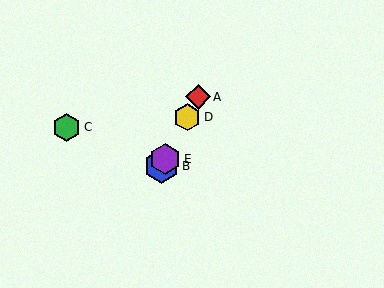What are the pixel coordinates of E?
Object E is at (165, 159).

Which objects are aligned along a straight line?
Objects A, B, D, E are aligned along a straight line.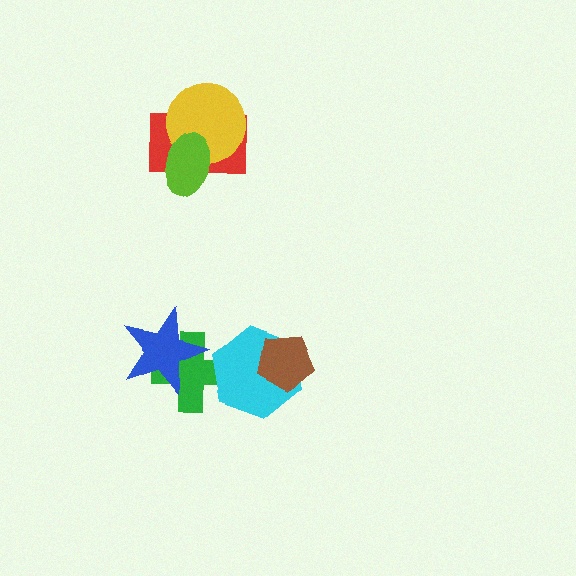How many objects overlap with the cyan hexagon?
2 objects overlap with the cyan hexagon.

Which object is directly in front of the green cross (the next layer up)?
The blue star is directly in front of the green cross.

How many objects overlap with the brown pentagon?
1 object overlaps with the brown pentagon.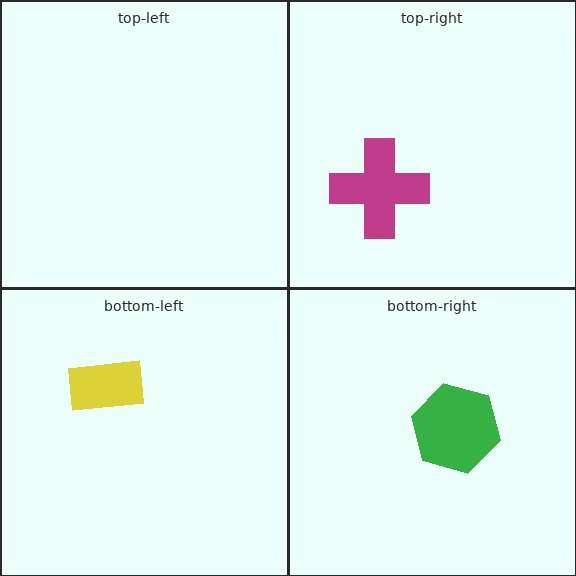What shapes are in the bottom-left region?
The yellow rectangle.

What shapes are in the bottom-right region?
The green hexagon.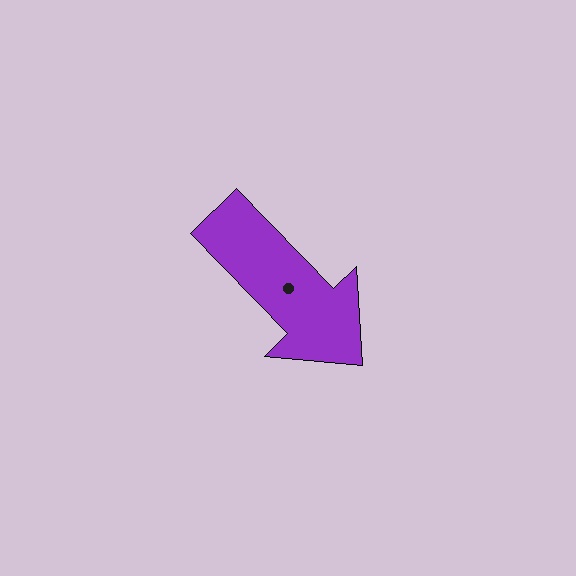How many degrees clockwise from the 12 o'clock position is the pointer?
Approximately 136 degrees.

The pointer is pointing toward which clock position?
Roughly 5 o'clock.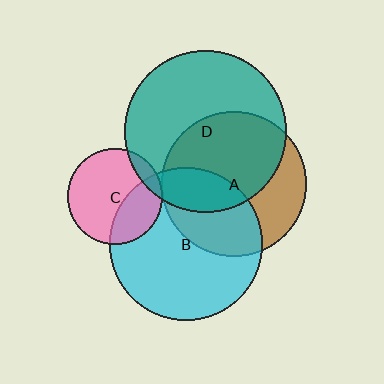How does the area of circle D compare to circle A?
Approximately 1.3 times.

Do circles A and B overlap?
Yes.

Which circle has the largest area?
Circle D (teal).